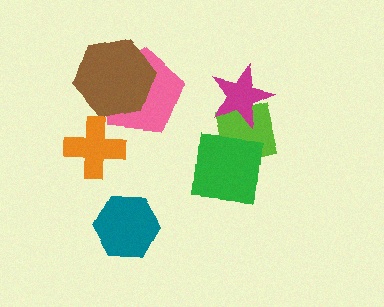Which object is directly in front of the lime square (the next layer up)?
The green square is directly in front of the lime square.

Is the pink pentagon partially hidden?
Yes, it is partially covered by another shape.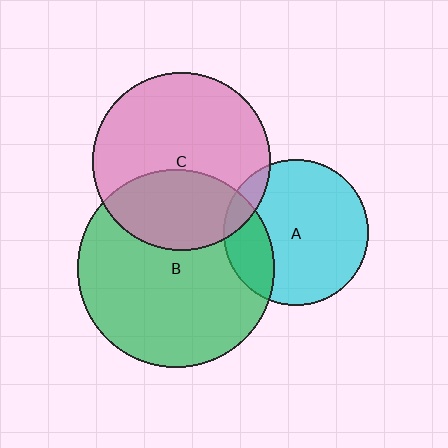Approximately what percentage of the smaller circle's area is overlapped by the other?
Approximately 10%.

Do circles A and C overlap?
Yes.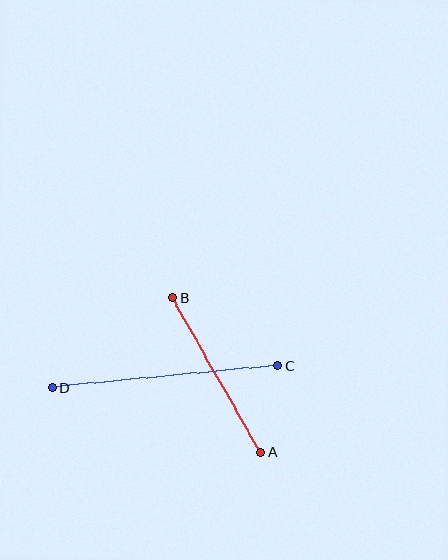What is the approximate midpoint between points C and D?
The midpoint is at approximately (165, 377) pixels.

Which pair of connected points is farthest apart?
Points C and D are farthest apart.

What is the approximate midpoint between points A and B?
The midpoint is at approximately (217, 375) pixels.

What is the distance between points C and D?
The distance is approximately 227 pixels.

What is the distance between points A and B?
The distance is approximately 178 pixels.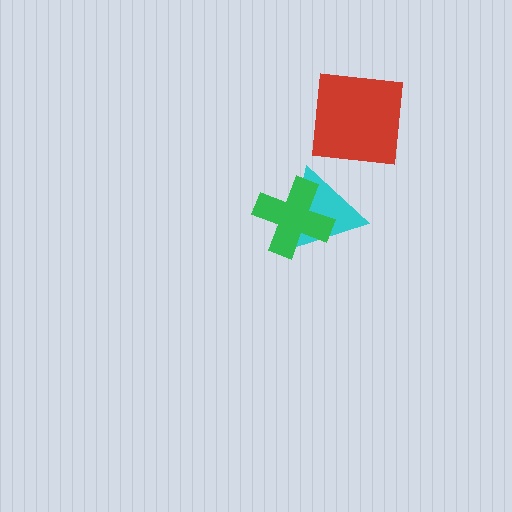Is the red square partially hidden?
No, no other shape covers it.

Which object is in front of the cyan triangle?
The green cross is in front of the cyan triangle.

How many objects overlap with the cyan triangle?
1 object overlaps with the cyan triangle.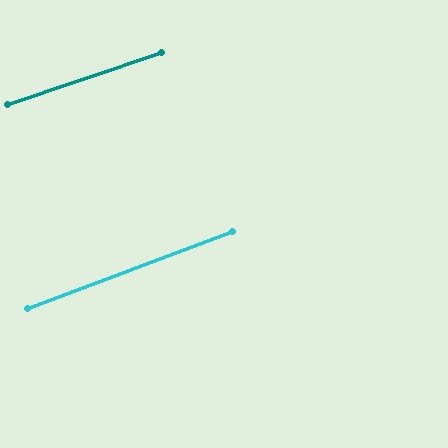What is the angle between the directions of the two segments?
Approximately 2 degrees.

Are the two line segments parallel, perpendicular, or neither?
Parallel — their directions differ by only 2.0°.